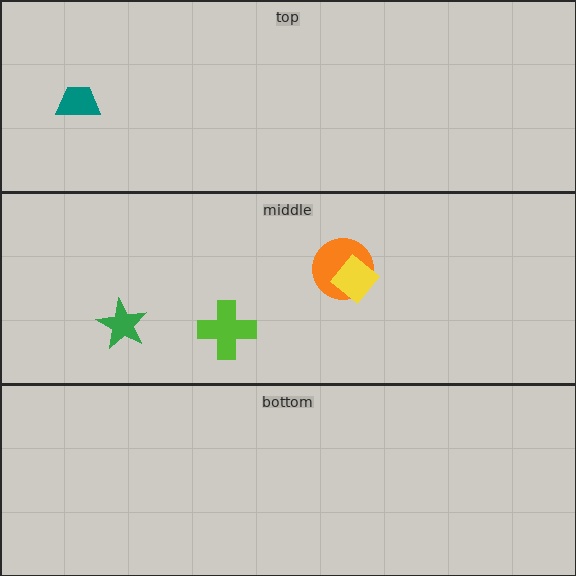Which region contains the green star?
The middle region.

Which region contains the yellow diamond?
The middle region.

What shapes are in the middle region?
The lime cross, the orange circle, the green star, the yellow diamond.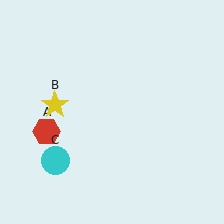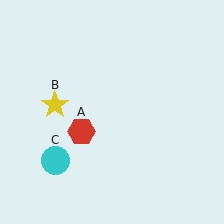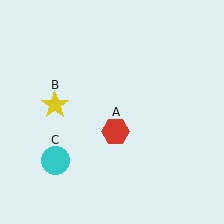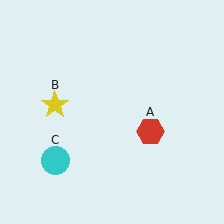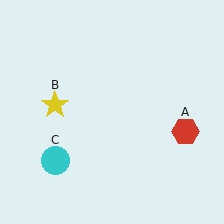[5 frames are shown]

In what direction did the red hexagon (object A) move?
The red hexagon (object A) moved right.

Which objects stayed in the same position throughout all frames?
Yellow star (object B) and cyan circle (object C) remained stationary.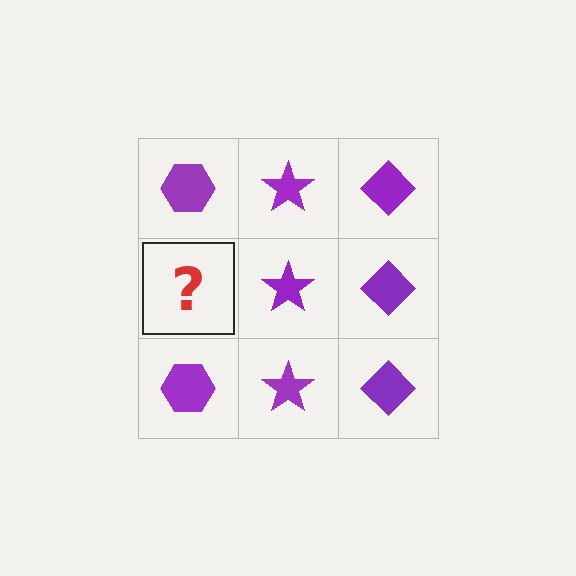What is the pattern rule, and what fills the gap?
The rule is that each column has a consistent shape. The gap should be filled with a purple hexagon.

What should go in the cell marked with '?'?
The missing cell should contain a purple hexagon.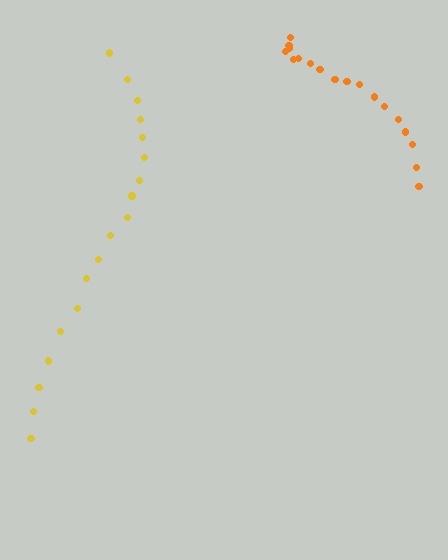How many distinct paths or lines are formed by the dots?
There are 2 distinct paths.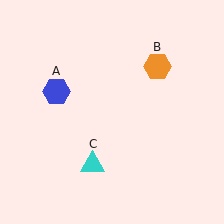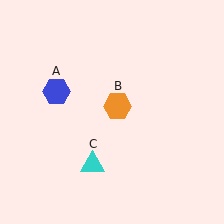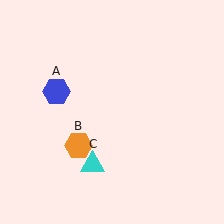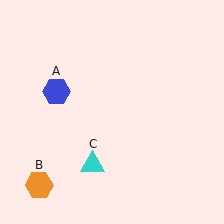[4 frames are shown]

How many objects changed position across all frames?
1 object changed position: orange hexagon (object B).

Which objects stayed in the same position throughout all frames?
Blue hexagon (object A) and cyan triangle (object C) remained stationary.